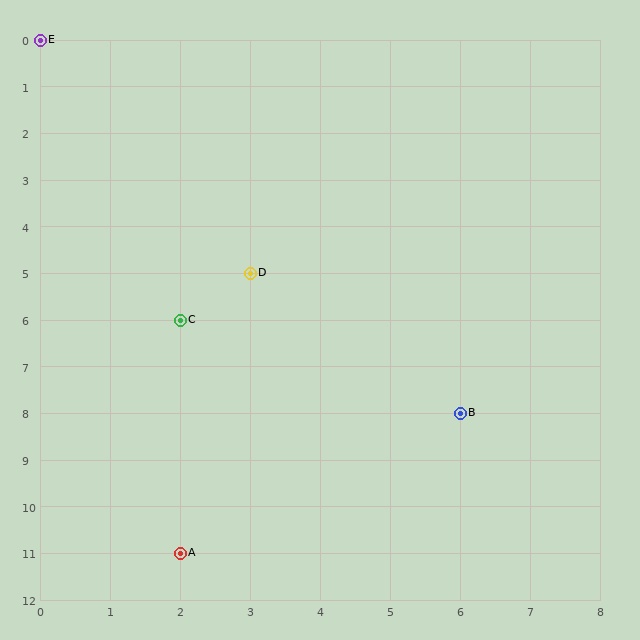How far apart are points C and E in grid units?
Points C and E are 2 columns and 6 rows apart (about 6.3 grid units diagonally).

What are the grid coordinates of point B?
Point B is at grid coordinates (6, 8).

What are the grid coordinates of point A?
Point A is at grid coordinates (2, 11).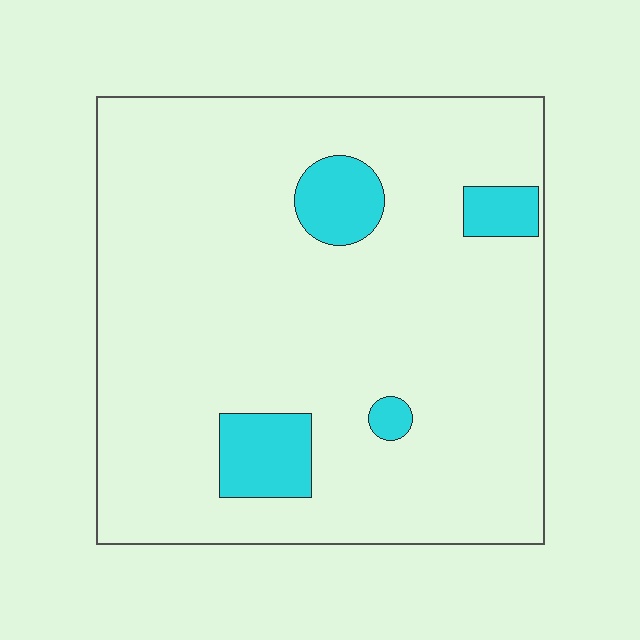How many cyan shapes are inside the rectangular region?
4.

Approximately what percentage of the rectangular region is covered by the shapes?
Approximately 10%.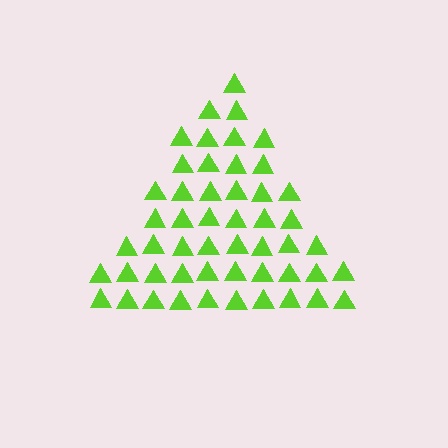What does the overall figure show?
The overall figure shows a triangle.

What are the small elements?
The small elements are triangles.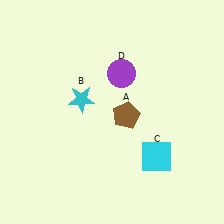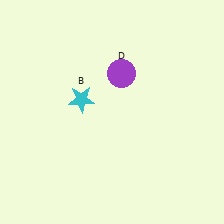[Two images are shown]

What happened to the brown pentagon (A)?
The brown pentagon (A) was removed in Image 2. It was in the bottom-right area of Image 1.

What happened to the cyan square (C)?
The cyan square (C) was removed in Image 2. It was in the bottom-right area of Image 1.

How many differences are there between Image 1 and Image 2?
There are 2 differences between the two images.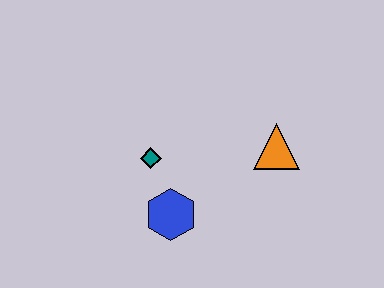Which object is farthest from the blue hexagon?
The orange triangle is farthest from the blue hexagon.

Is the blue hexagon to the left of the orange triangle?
Yes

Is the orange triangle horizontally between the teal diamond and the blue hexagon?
No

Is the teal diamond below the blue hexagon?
No